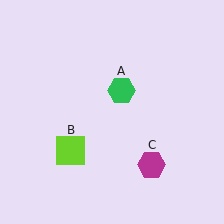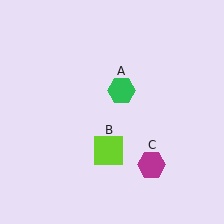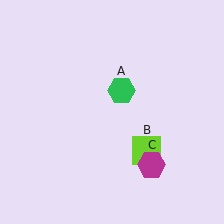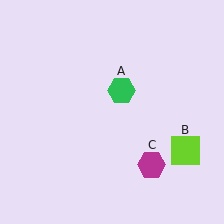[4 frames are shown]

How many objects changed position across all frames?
1 object changed position: lime square (object B).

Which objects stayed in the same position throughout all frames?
Green hexagon (object A) and magenta hexagon (object C) remained stationary.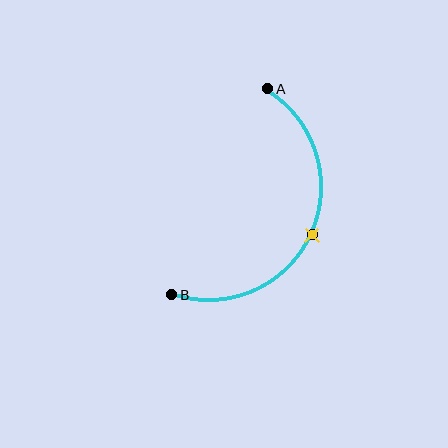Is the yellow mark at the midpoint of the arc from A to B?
Yes. The yellow mark lies on the arc at equal arc-length from both A and B — it is the arc midpoint.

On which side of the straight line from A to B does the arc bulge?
The arc bulges to the right of the straight line connecting A and B.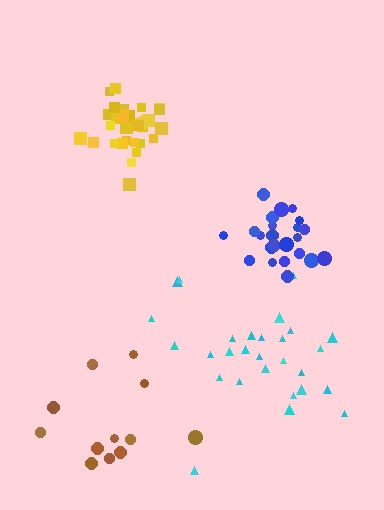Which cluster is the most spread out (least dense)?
Brown.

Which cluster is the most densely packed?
Yellow.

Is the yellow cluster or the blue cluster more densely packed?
Yellow.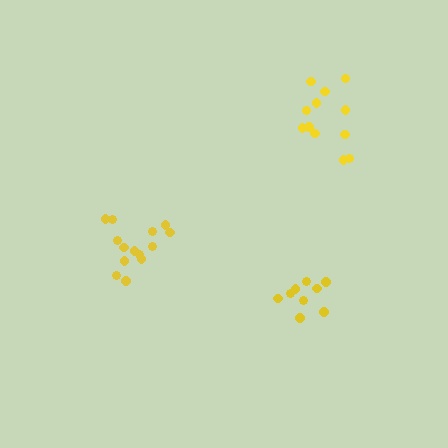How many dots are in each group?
Group 1: 12 dots, Group 2: 9 dots, Group 3: 14 dots (35 total).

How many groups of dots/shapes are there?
There are 3 groups.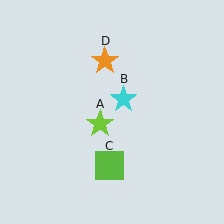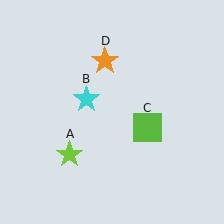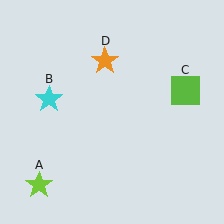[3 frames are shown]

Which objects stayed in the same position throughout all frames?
Orange star (object D) remained stationary.